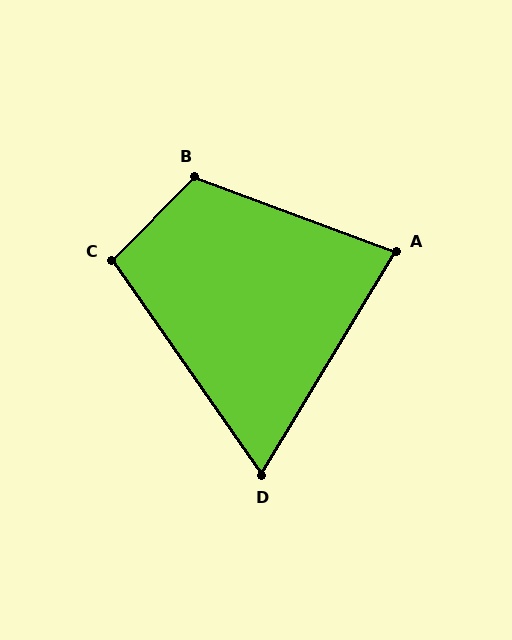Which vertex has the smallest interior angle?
D, at approximately 66 degrees.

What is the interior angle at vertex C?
Approximately 101 degrees (obtuse).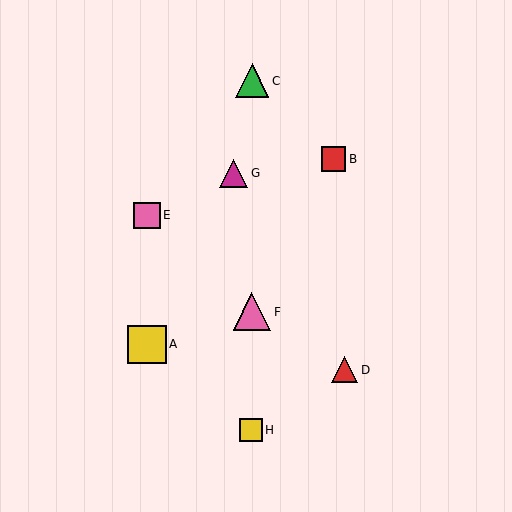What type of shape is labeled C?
Shape C is a green triangle.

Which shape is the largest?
The yellow square (labeled A) is the largest.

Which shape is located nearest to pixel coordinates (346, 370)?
The red triangle (labeled D) at (345, 370) is nearest to that location.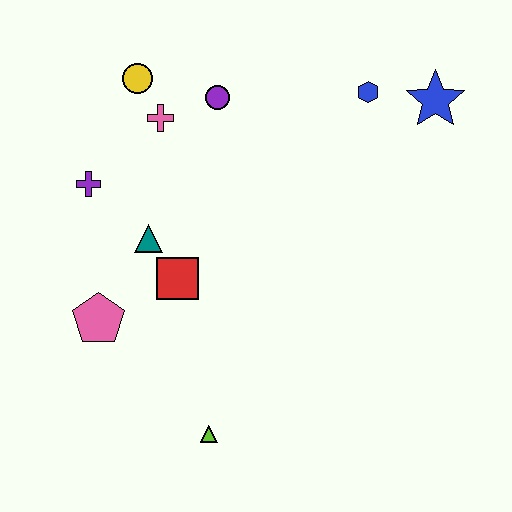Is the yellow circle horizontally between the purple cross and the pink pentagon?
No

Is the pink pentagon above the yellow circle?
No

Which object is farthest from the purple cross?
The blue star is farthest from the purple cross.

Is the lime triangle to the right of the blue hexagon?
No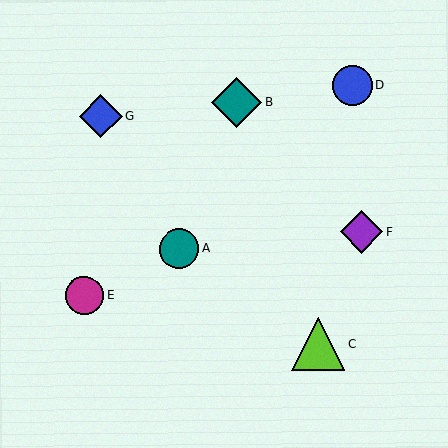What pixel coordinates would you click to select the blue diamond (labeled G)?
Click at (101, 116) to select the blue diamond G.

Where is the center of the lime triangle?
The center of the lime triangle is at (318, 344).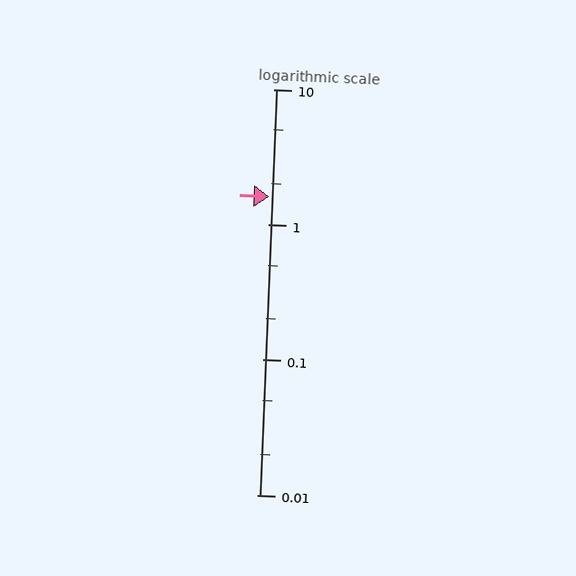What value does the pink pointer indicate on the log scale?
The pointer indicates approximately 1.6.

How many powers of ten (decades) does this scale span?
The scale spans 3 decades, from 0.01 to 10.